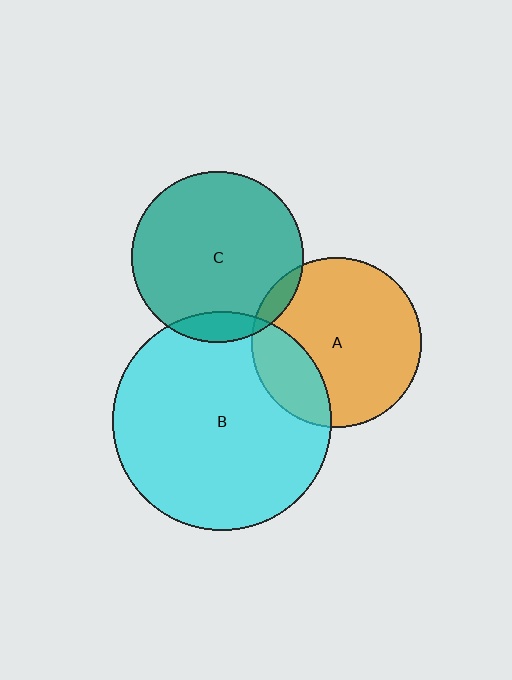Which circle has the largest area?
Circle B (cyan).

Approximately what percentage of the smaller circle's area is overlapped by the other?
Approximately 10%.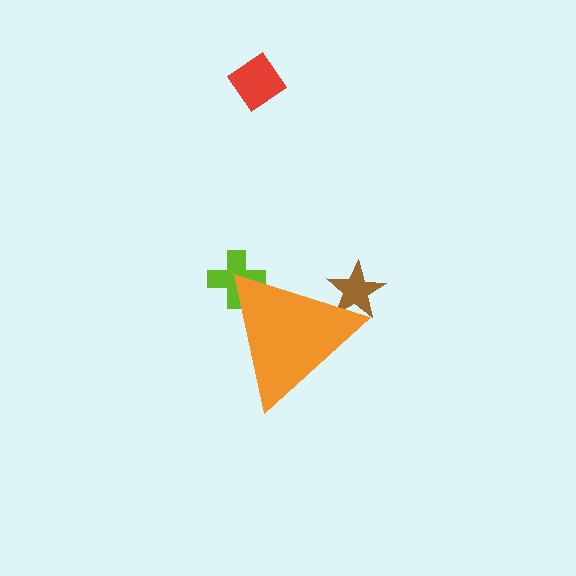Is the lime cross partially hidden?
Yes, the lime cross is partially hidden behind the orange triangle.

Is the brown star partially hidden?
Yes, the brown star is partially hidden behind the orange triangle.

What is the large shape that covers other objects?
An orange triangle.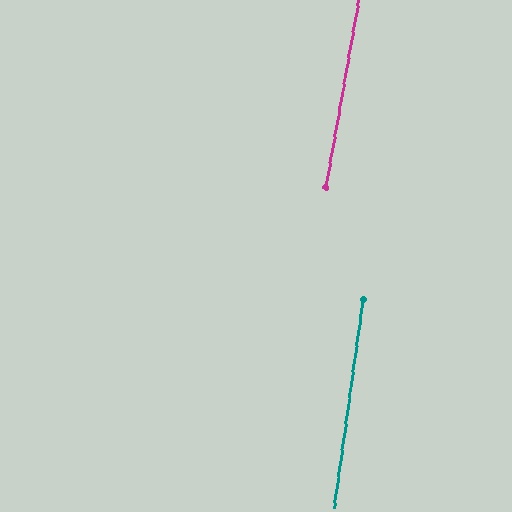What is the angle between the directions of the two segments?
Approximately 2 degrees.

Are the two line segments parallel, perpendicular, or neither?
Parallel — their directions differ by only 1.9°.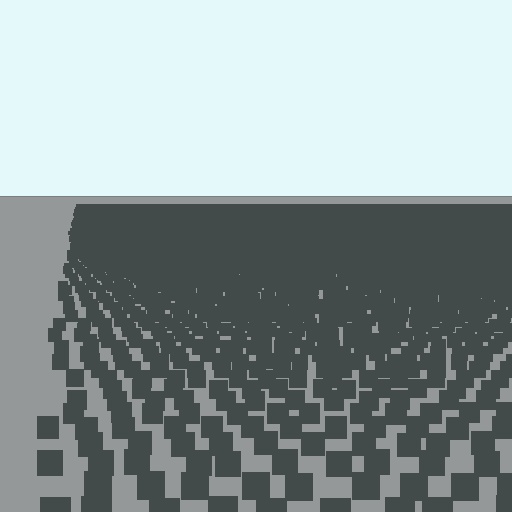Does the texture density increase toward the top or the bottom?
Density increases toward the top.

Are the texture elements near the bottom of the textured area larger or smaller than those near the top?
Larger. Near the bottom, elements are closer to the viewer and appear at a bigger on-screen size.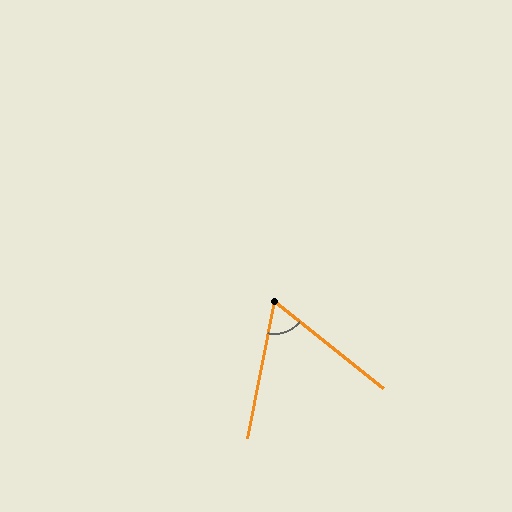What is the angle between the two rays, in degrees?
Approximately 63 degrees.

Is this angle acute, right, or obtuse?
It is acute.